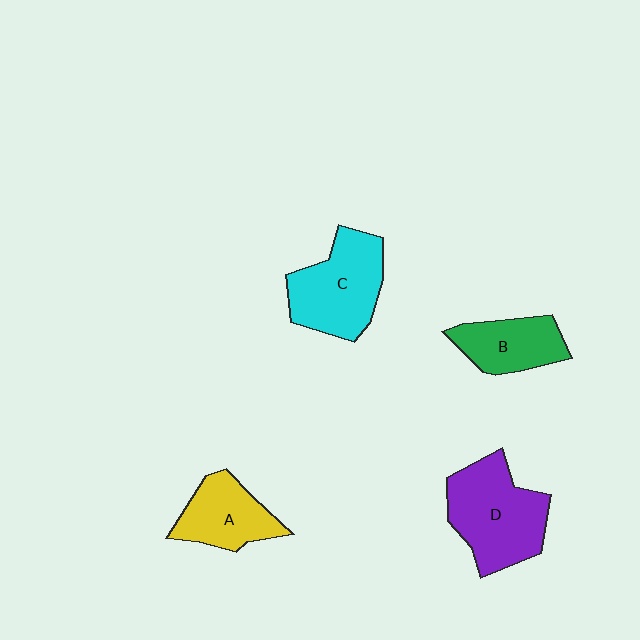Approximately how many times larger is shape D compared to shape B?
Approximately 1.6 times.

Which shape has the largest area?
Shape D (purple).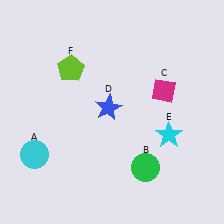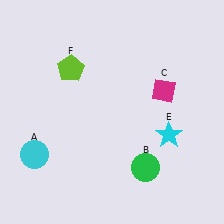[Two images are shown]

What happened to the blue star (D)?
The blue star (D) was removed in Image 2. It was in the top-left area of Image 1.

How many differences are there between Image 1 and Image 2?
There is 1 difference between the two images.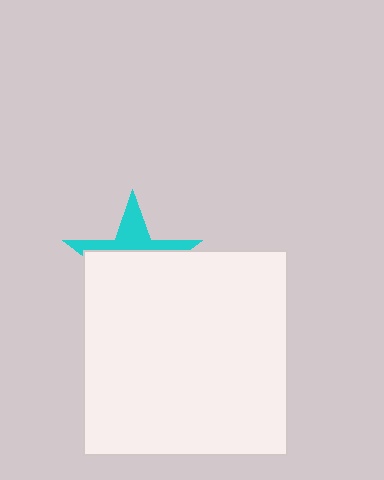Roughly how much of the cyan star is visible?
A small part of it is visible (roughly 34%).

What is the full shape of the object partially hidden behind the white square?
The partially hidden object is a cyan star.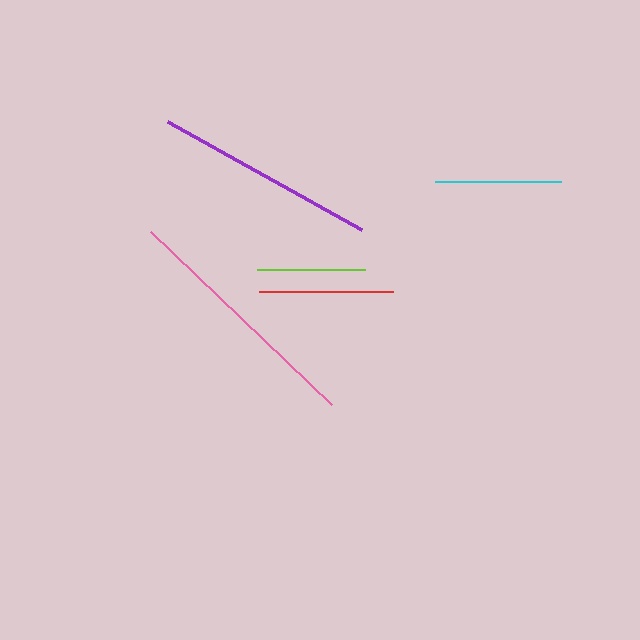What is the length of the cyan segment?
The cyan segment is approximately 126 pixels long.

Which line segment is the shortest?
The lime line is the shortest at approximately 107 pixels.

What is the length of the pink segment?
The pink segment is approximately 250 pixels long.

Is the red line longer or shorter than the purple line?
The purple line is longer than the red line.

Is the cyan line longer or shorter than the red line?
The red line is longer than the cyan line.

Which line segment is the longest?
The pink line is the longest at approximately 250 pixels.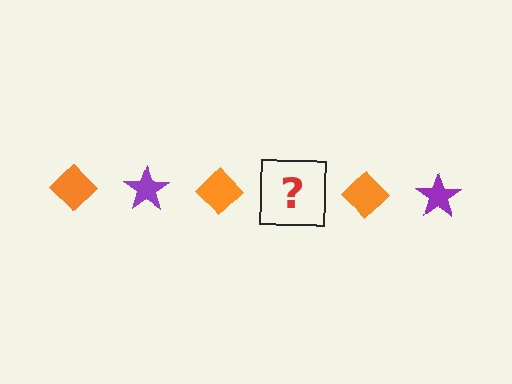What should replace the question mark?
The question mark should be replaced with a purple star.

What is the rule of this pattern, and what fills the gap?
The rule is that the pattern alternates between orange diamond and purple star. The gap should be filled with a purple star.